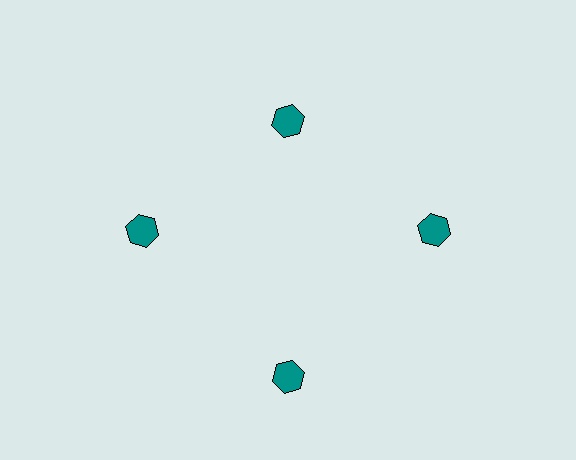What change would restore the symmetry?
The symmetry would be restored by moving it outward, back onto the ring so that all 4 hexagons sit at equal angles and equal distance from the center.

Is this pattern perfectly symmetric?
No. The 4 teal hexagons are arranged in a ring, but one element near the 12 o'clock position is pulled inward toward the center, breaking the 4-fold rotational symmetry.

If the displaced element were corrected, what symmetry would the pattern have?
It would have 4-fold rotational symmetry — the pattern would map onto itself every 90 degrees.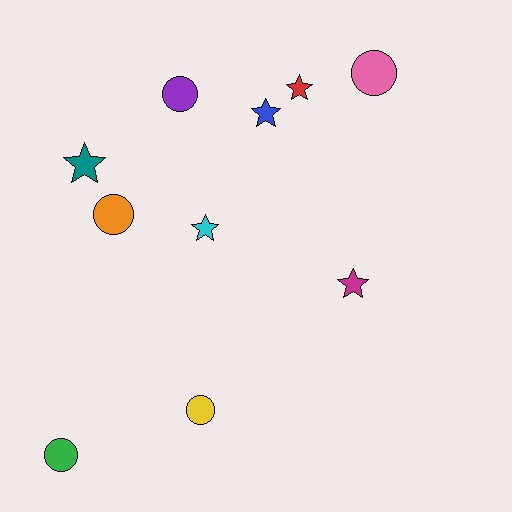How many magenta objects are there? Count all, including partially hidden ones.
There is 1 magenta object.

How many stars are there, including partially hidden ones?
There are 5 stars.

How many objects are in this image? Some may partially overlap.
There are 10 objects.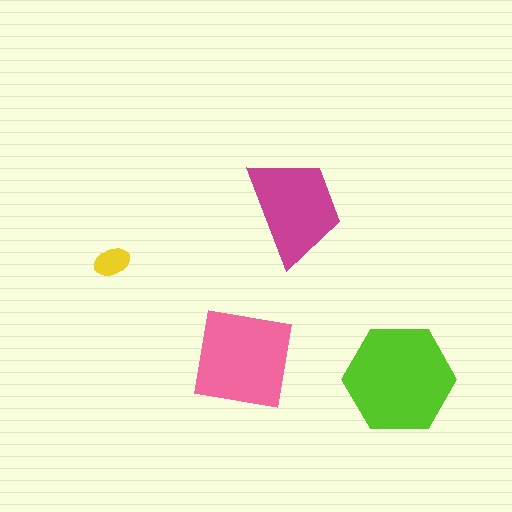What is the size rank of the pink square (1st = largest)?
2nd.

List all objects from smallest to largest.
The yellow ellipse, the magenta trapezoid, the pink square, the lime hexagon.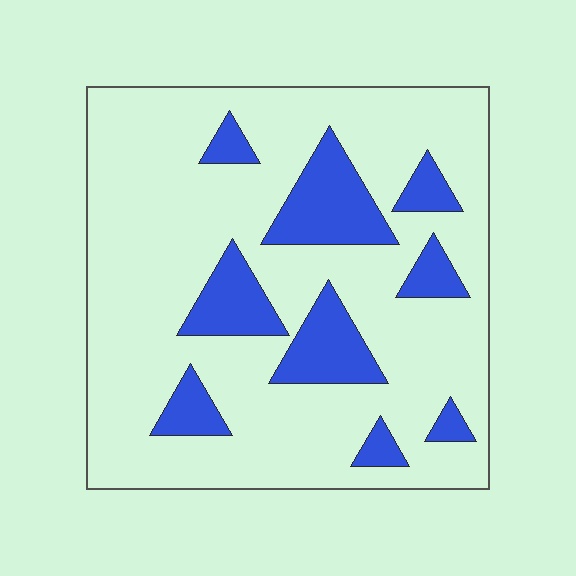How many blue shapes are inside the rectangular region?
9.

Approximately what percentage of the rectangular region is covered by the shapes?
Approximately 20%.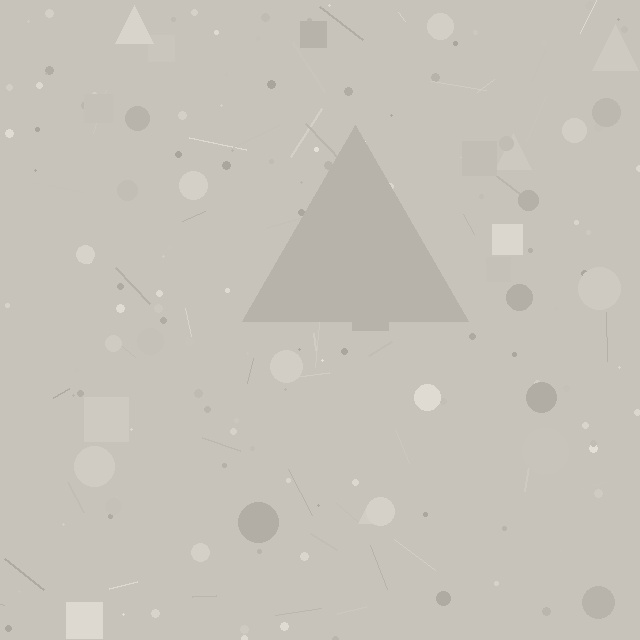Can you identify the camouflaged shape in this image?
The camouflaged shape is a triangle.